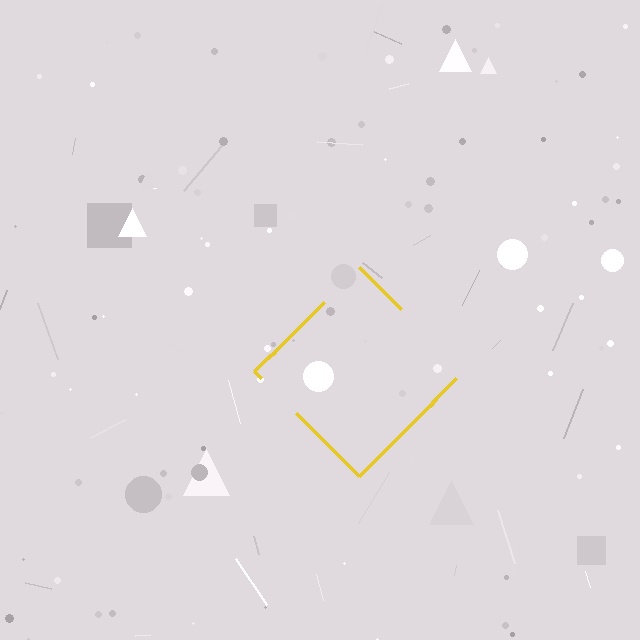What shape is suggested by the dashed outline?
The dashed outline suggests a diamond.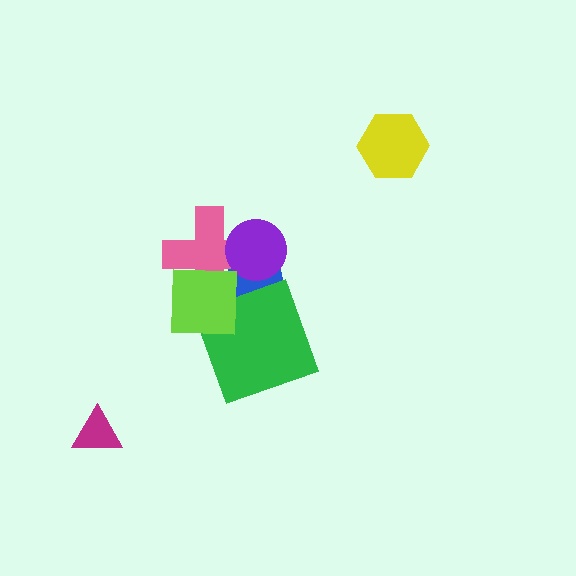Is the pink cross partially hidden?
Yes, it is partially covered by another shape.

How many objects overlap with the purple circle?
2 objects overlap with the purple circle.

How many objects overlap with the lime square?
3 objects overlap with the lime square.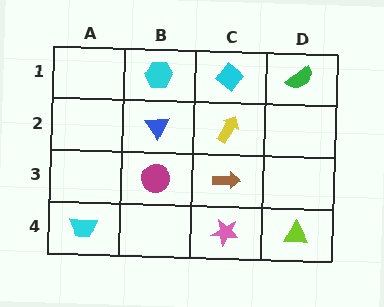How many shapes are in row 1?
3 shapes.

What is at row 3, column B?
A magenta circle.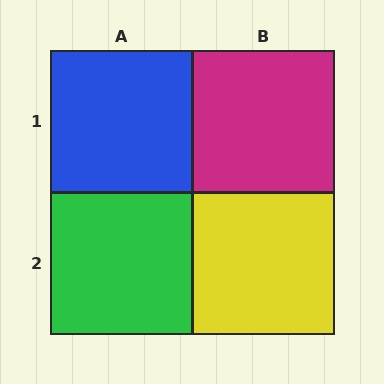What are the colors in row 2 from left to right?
Green, yellow.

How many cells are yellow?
1 cell is yellow.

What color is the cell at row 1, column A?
Blue.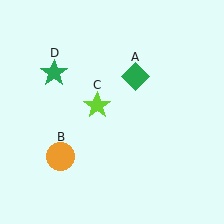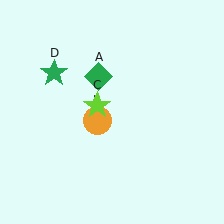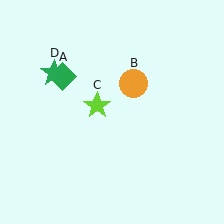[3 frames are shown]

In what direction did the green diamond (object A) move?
The green diamond (object A) moved left.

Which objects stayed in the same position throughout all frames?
Lime star (object C) and green star (object D) remained stationary.